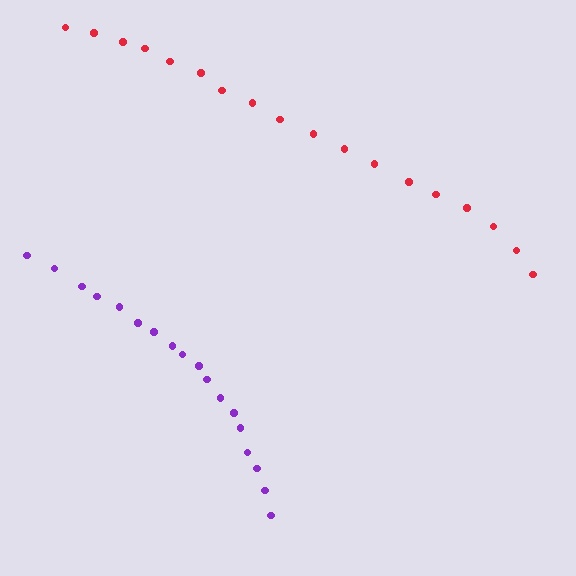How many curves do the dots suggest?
There are 2 distinct paths.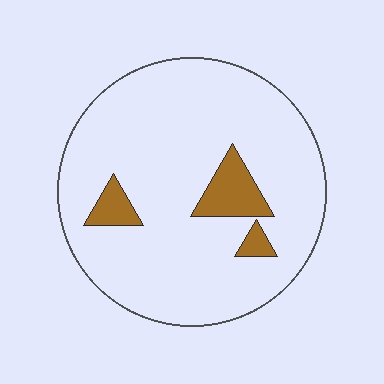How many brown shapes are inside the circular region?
3.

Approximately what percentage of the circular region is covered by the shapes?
Approximately 10%.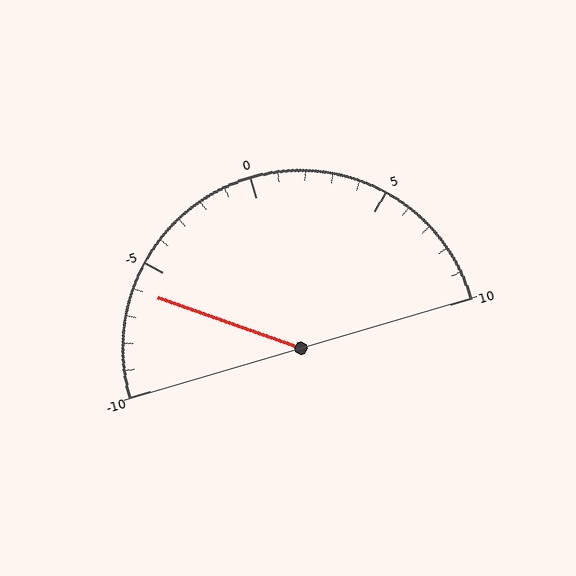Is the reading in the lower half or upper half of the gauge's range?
The reading is in the lower half of the range (-10 to 10).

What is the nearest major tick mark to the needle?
The nearest major tick mark is -5.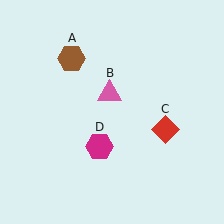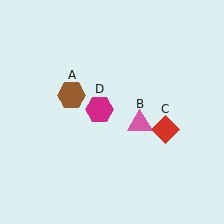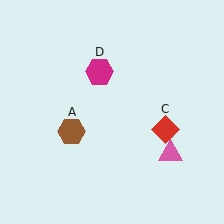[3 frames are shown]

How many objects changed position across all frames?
3 objects changed position: brown hexagon (object A), pink triangle (object B), magenta hexagon (object D).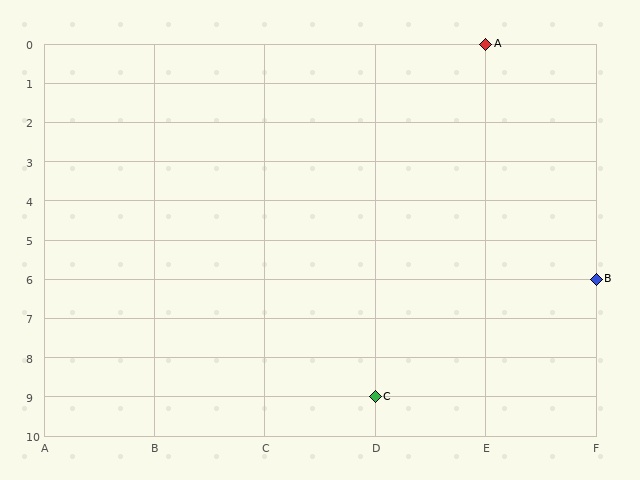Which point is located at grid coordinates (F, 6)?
Point B is at (F, 6).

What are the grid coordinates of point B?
Point B is at grid coordinates (F, 6).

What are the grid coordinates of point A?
Point A is at grid coordinates (E, 0).